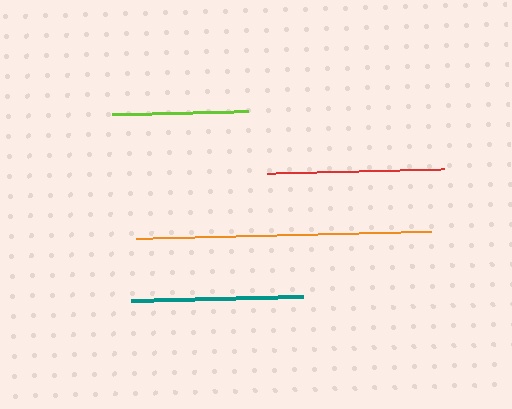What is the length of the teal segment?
The teal segment is approximately 172 pixels long.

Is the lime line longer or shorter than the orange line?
The orange line is longer than the lime line.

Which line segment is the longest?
The orange line is the longest at approximately 295 pixels.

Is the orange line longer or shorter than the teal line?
The orange line is longer than the teal line.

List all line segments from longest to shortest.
From longest to shortest: orange, red, teal, lime.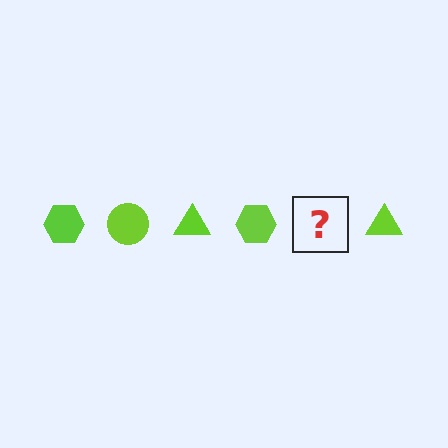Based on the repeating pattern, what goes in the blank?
The blank should be a lime circle.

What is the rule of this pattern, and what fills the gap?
The rule is that the pattern cycles through hexagon, circle, triangle shapes in lime. The gap should be filled with a lime circle.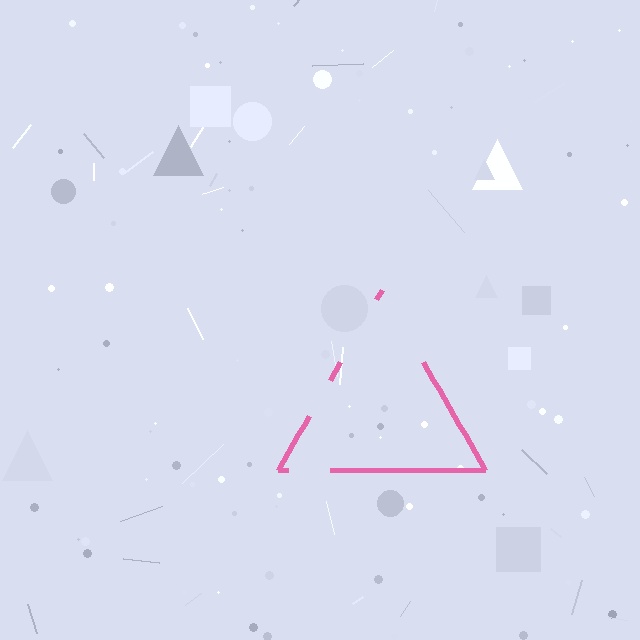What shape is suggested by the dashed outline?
The dashed outline suggests a triangle.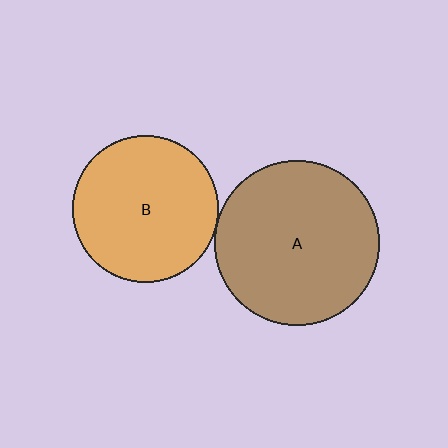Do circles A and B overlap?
Yes.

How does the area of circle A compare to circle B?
Approximately 1.3 times.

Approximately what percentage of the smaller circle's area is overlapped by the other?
Approximately 5%.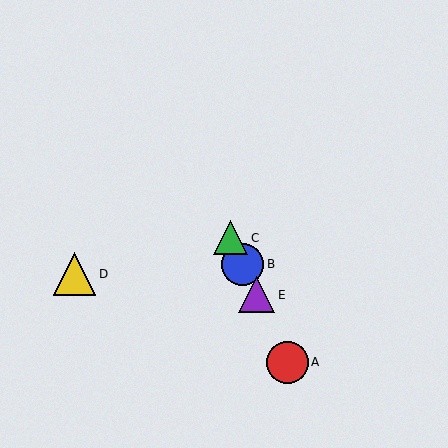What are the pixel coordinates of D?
Object D is at (74, 274).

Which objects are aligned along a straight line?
Objects A, B, C, E are aligned along a straight line.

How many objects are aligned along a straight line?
4 objects (A, B, C, E) are aligned along a straight line.